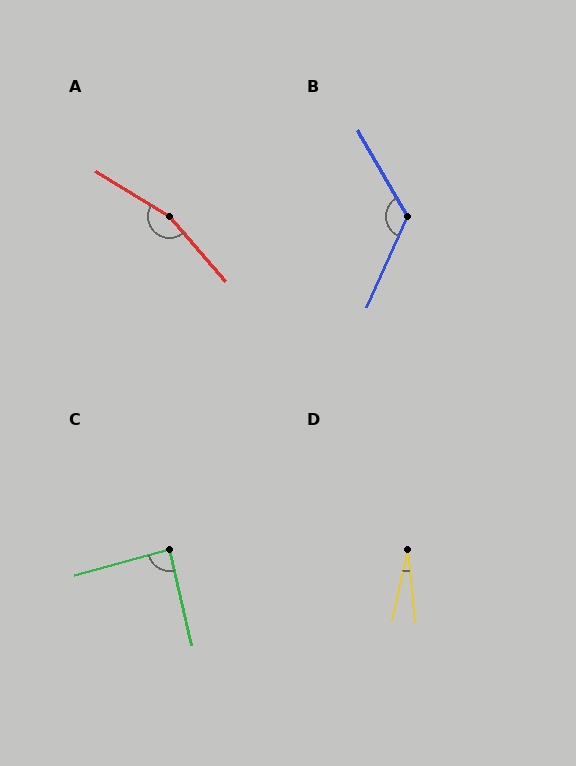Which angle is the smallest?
D, at approximately 19 degrees.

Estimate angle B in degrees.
Approximately 126 degrees.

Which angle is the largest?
A, at approximately 163 degrees.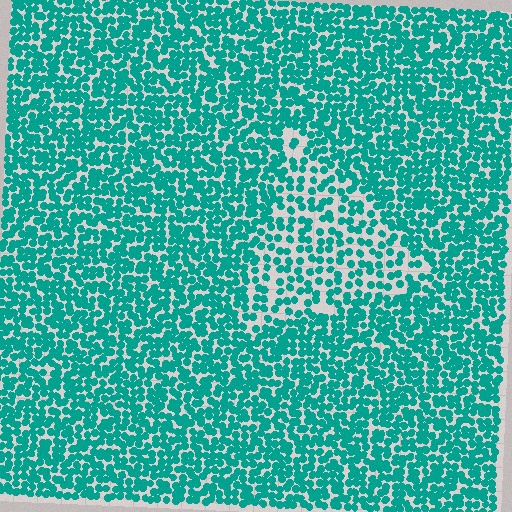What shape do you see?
I see a triangle.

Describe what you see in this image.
The image contains small teal elements arranged at two different densities. A triangle-shaped region is visible where the elements are less densely packed than the surrounding area.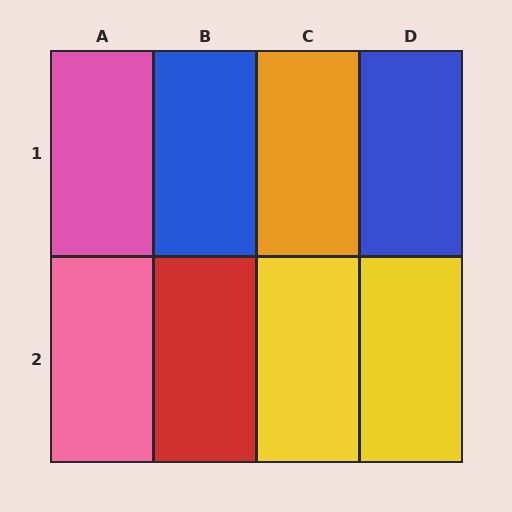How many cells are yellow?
2 cells are yellow.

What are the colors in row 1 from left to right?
Pink, blue, orange, blue.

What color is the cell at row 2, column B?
Red.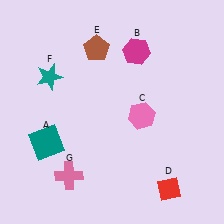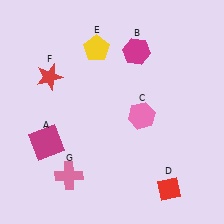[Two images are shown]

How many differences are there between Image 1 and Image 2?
There are 3 differences between the two images.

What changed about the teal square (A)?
In Image 1, A is teal. In Image 2, it changed to magenta.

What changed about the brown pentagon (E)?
In Image 1, E is brown. In Image 2, it changed to yellow.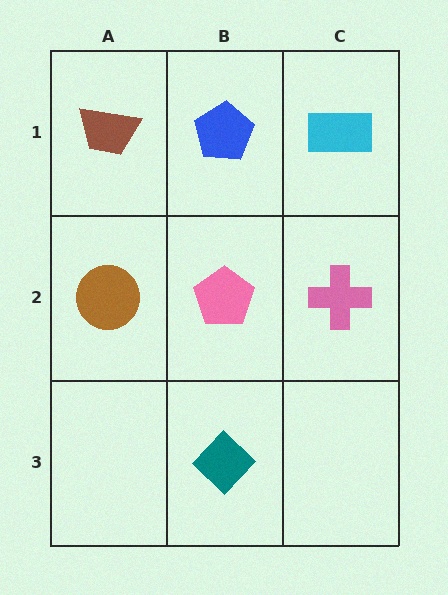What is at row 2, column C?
A pink cross.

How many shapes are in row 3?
1 shape.